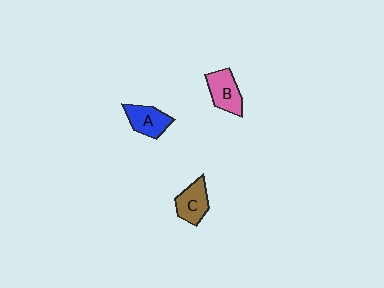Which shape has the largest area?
Shape B (pink).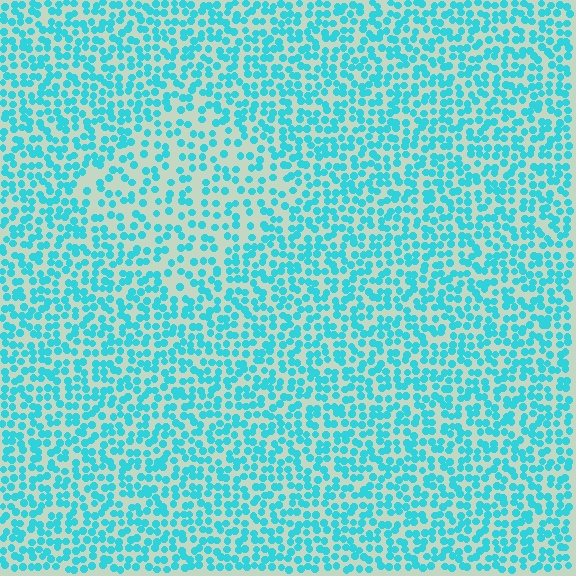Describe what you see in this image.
The image contains small cyan elements arranged at two different densities. A diamond-shaped region is visible where the elements are less densely packed than the surrounding area.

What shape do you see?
I see a diamond.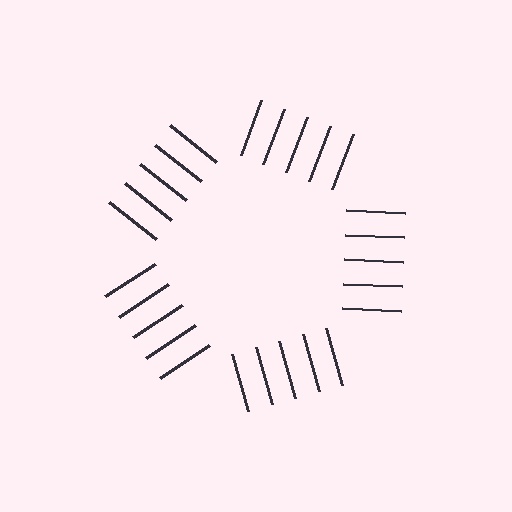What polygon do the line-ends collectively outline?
An illusory pentagon — the line segments terminate on its edges but no continuous stroke is drawn.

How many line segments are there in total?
25 — 5 along each of the 5 edges.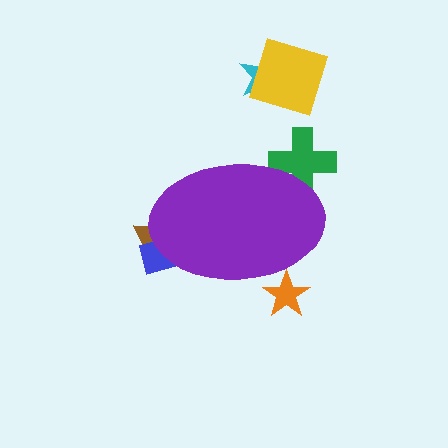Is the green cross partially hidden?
Yes, the green cross is partially hidden behind the purple ellipse.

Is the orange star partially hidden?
Yes, the orange star is partially hidden behind the purple ellipse.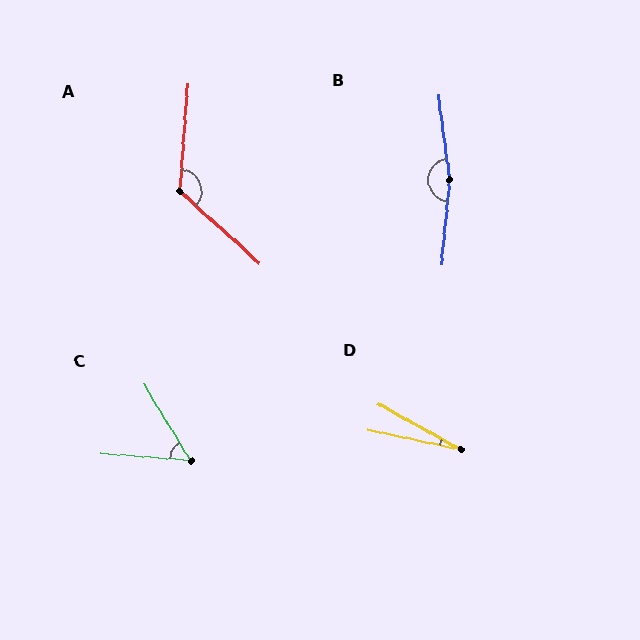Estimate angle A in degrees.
Approximately 128 degrees.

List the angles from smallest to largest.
D (17°), C (54°), A (128°), B (167°).